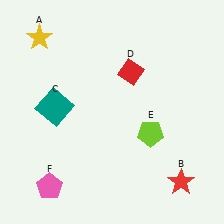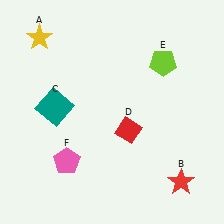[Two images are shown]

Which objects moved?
The objects that moved are: the red diamond (D), the lime pentagon (E), the pink pentagon (F).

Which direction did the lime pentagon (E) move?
The lime pentagon (E) moved up.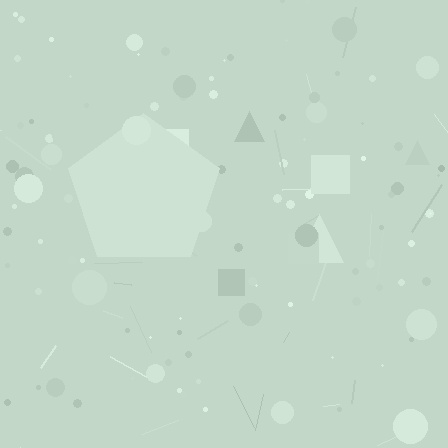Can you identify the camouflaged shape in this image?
The camouflaged shape is a pentagon.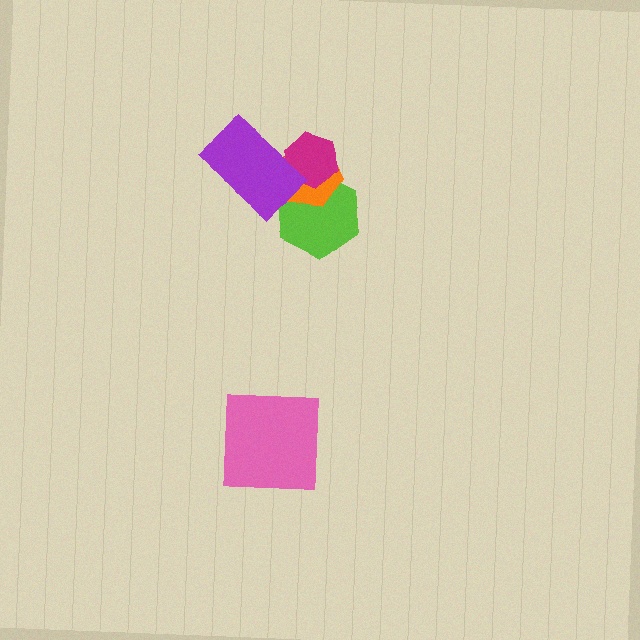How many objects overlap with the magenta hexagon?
3 objects overlap with the magenta hexagon.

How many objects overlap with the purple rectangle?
3 objects overlap with the purple rectangle.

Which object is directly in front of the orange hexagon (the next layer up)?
The magenta hexagon is directly in front of the orange hexagon.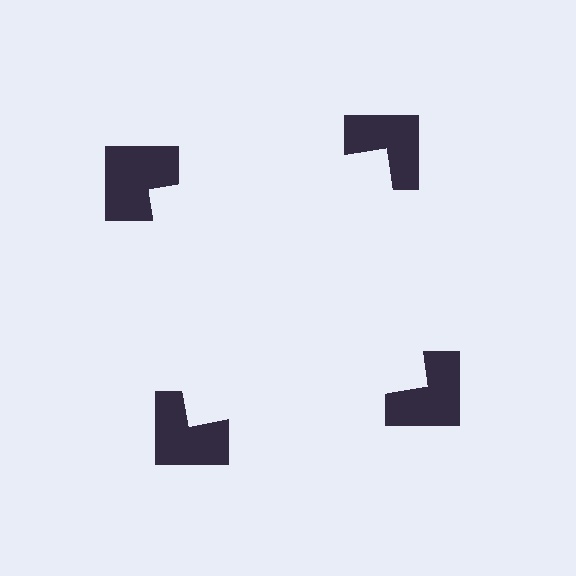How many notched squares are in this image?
There are 4 — one at each vertex of the illusory square.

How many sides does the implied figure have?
4 sides.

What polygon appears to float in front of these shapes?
An illusory square — its edges are inferred from the aligned wedge cuts in the notched squares, not physically drawn.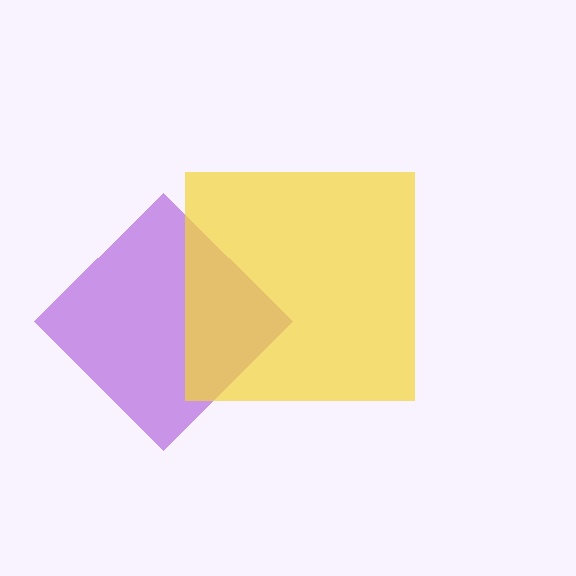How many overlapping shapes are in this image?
There are 2 overlapping shapes in the image.